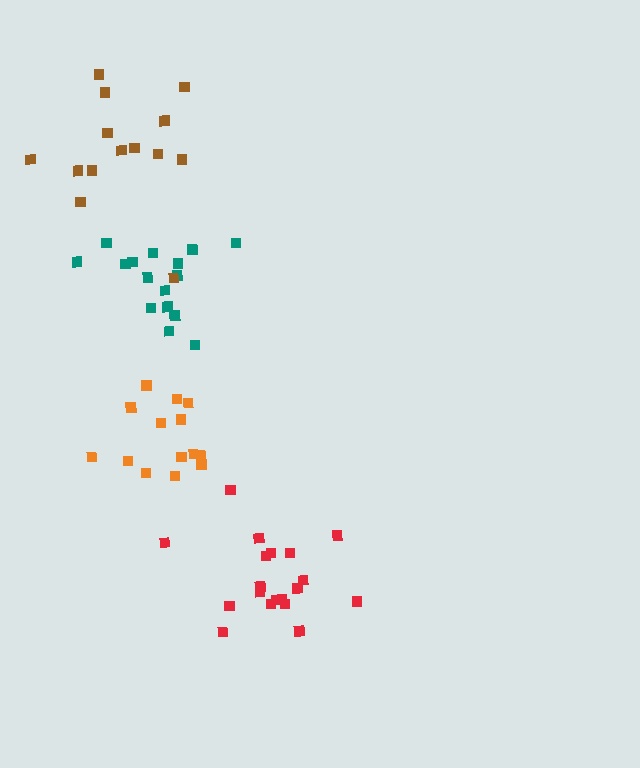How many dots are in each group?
Group 1: 17 dots, Group 2: 19 dots, Group 3: 14 dots, Group 4: 14 dots (64 total).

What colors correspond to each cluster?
The clusters are colored: teal, red, brown, orange.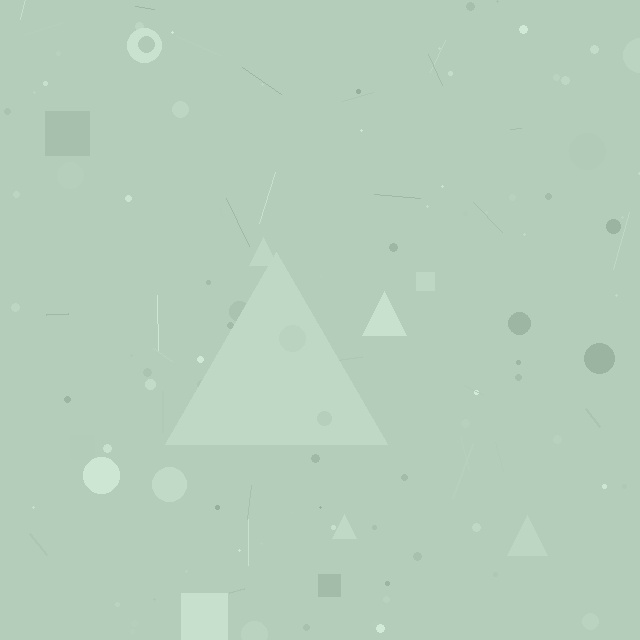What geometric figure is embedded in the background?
A triangle is embedded in the background.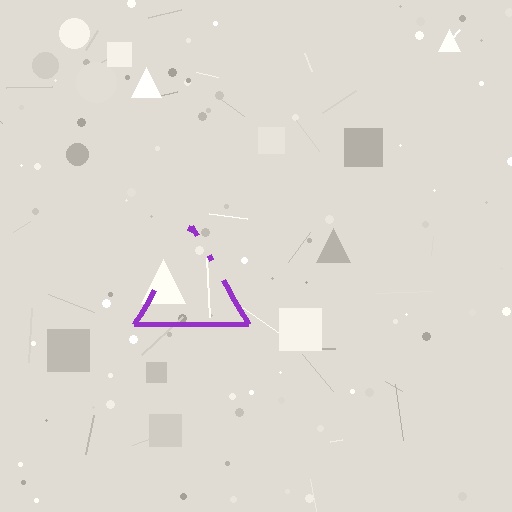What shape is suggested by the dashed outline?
The dashed outline suggests a triangle.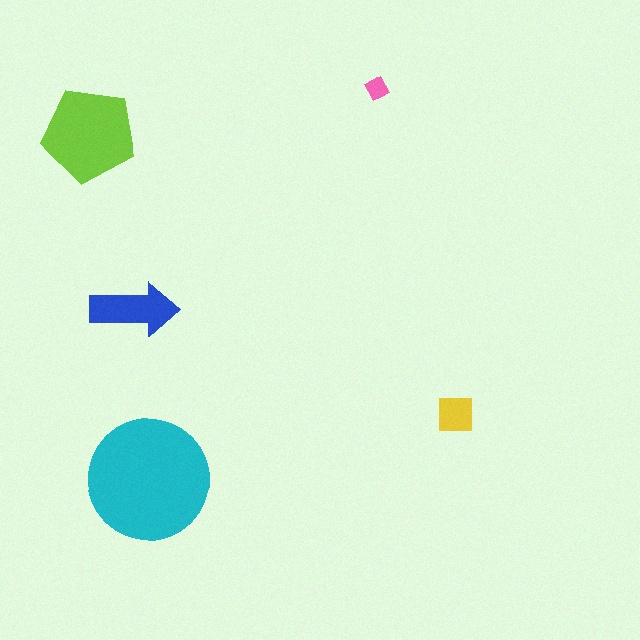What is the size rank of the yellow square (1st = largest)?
4th.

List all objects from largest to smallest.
The cyan circle, the lime pentagon, the blue arrow, the yellow square, the pink diamond.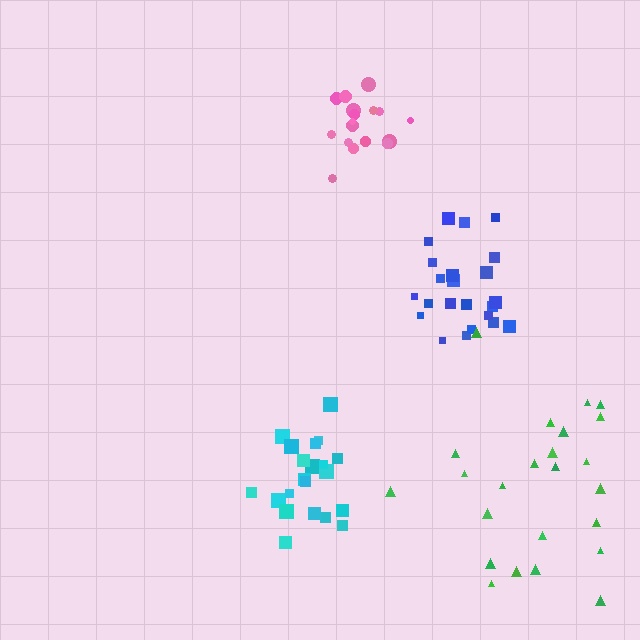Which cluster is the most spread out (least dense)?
Green.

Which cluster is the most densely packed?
Cyan.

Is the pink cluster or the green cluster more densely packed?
Pink.